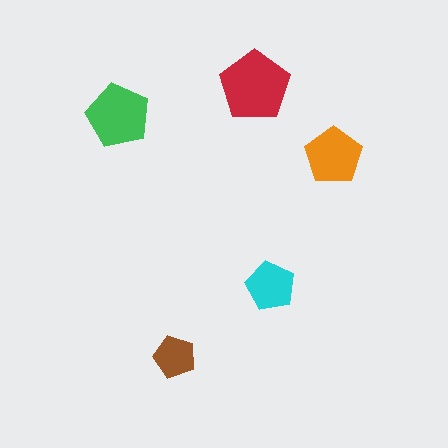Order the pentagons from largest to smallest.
the red one, the green one, the orange one, the cyan one, the brown one.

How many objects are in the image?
There are 5 objects in the image.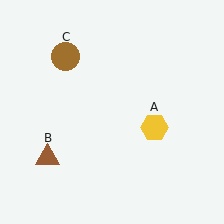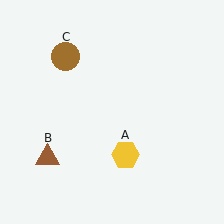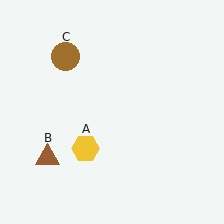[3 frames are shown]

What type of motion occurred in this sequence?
The yellow hexagon (object A) rotated clockwise around the center of the scene.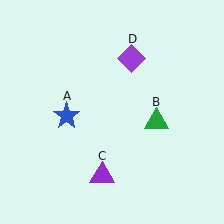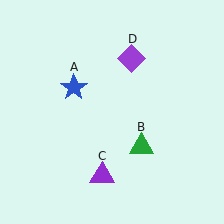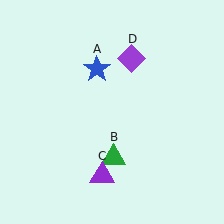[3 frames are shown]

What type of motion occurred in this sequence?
The blue star (object A), green triangle (object B) rotated clockwise around the center of the scene.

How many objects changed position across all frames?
2 objects changed position: blue star (object A), green triangle (object B).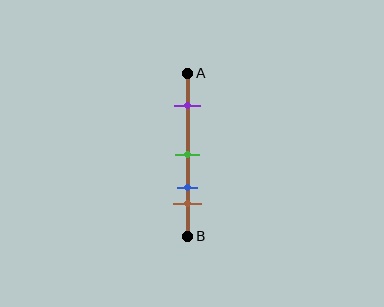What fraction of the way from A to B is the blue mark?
The blue mark is approximately 70% (0.7) of the way from A to B.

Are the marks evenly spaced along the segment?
No, the marks are not evenly spaced.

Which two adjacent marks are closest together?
The blue and brown marks are the closest adjacent pair.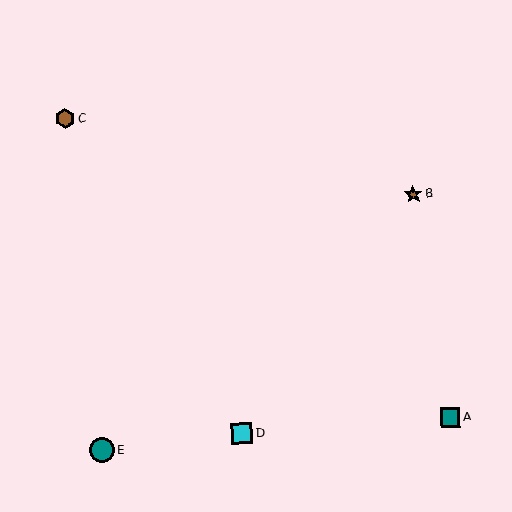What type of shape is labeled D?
Shape D is a cyan square.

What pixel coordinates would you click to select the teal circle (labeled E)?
Click at (102, 451) to select the teal circle E.